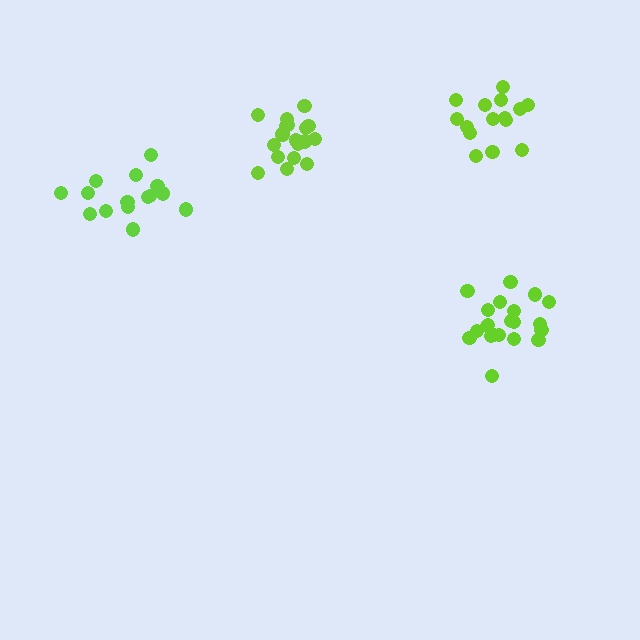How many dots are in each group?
Group 1: 15 dots, Group 2: 15 dots, Group 3: 21 dots, Group 4: 19 dots (70 total).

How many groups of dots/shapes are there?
There are 4 groups.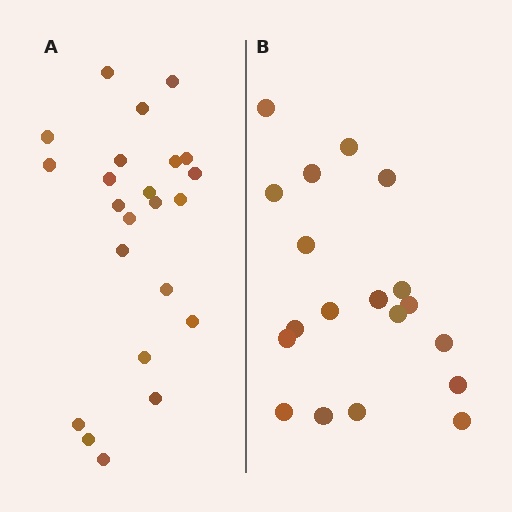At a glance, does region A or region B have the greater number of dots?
Region A (the left region) has more dots.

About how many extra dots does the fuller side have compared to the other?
Region A has about 4 more dots than region B.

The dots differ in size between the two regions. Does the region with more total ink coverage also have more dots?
No. Region B has more total ink coverage because its dots are larger, but region A actually contains more individual dots. Total area can be misleading — the number of items is what matters here.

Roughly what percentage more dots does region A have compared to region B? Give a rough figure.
About 20% more.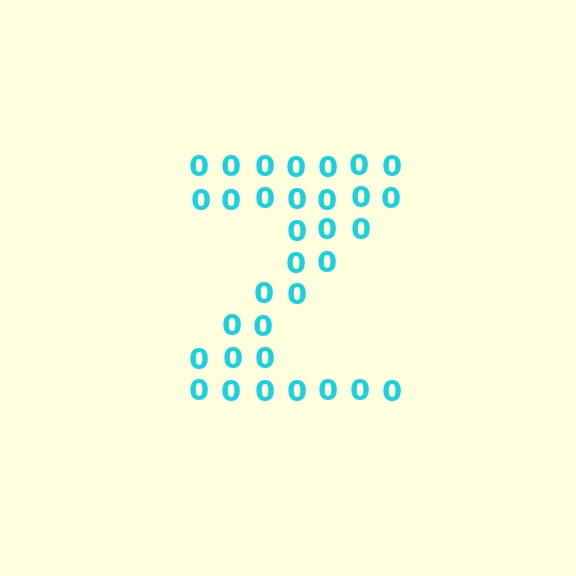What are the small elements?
The small elements are digit 0's.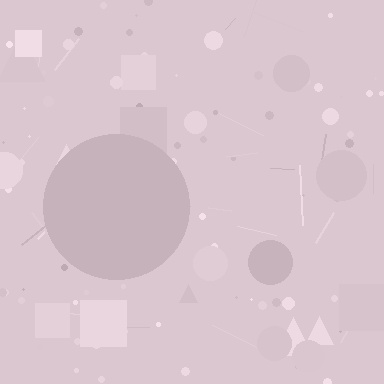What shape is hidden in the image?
A circle is hidden in the image.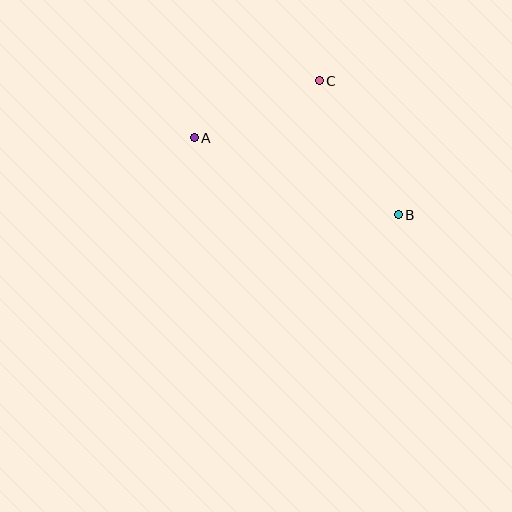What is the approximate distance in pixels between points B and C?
The distance between B and C is approximately 155 pixels.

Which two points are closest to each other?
Points A and C are closest to each other.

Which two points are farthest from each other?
Points A and B are farthest from each other.